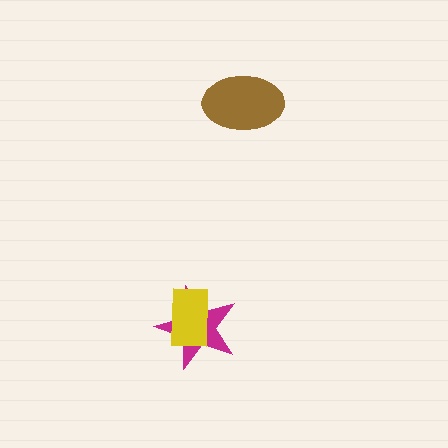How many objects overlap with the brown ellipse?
0 objects overlap with the brown ellipse.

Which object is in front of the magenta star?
The yellow rectangle is in front of the magenta star.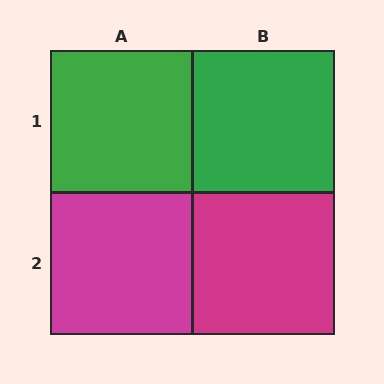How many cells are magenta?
2 cells are magenta.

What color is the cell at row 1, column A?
Green.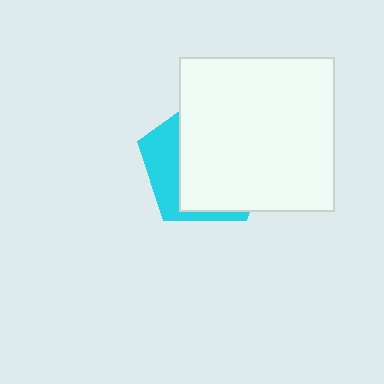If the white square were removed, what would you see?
You would see the complete cyan pentagon.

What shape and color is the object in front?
The object in front is a white square.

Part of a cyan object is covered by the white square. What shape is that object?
It is a pentagon.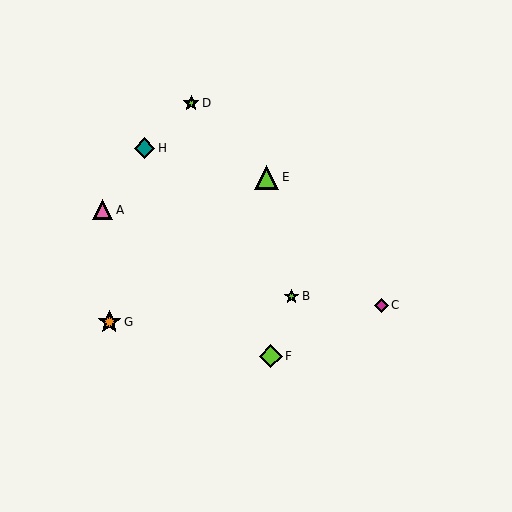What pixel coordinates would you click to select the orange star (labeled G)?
Click at (109, 322) to select the orange star G.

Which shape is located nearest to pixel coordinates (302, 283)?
The lime star (labeled B) at (292, 296) is nearest to that location.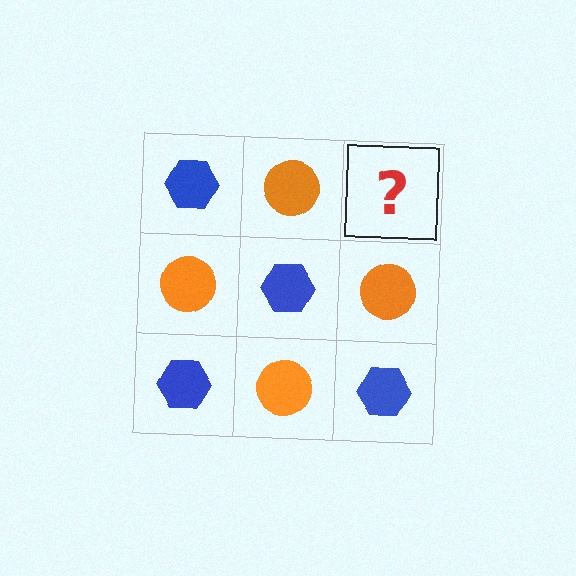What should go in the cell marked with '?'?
The missing cell should contain a blue hexagon.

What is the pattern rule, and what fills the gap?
The rule is that it alternates blue hexagon and orange circle in a checkerboard pattern. The gap should be filled with a blue hexagon.